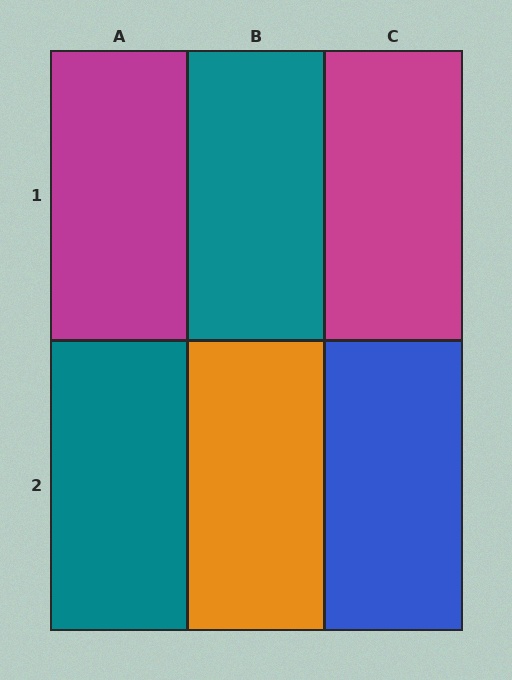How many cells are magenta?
2 cells are magenta.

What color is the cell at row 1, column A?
Magenta.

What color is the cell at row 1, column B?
Teal.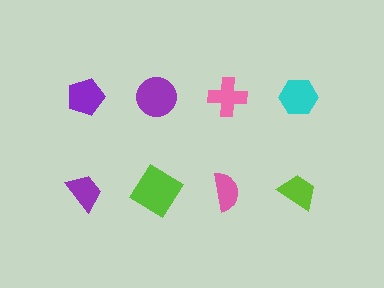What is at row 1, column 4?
A cyan hexagon.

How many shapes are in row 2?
4 shapes.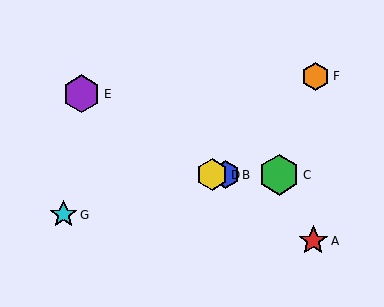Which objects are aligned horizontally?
Objects B, C, D are aligned horizontally.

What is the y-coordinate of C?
Object C is at y≈175.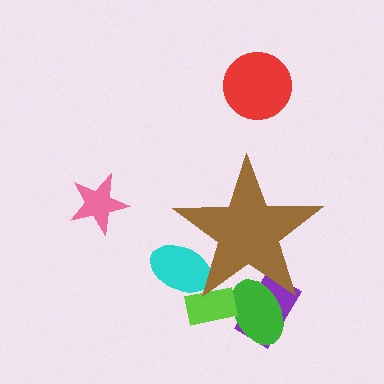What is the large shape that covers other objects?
A brown star.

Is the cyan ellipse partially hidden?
Yes, the cyan ellipse is partially hidden behind the brown star.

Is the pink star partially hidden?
No, the pink star is fully visible.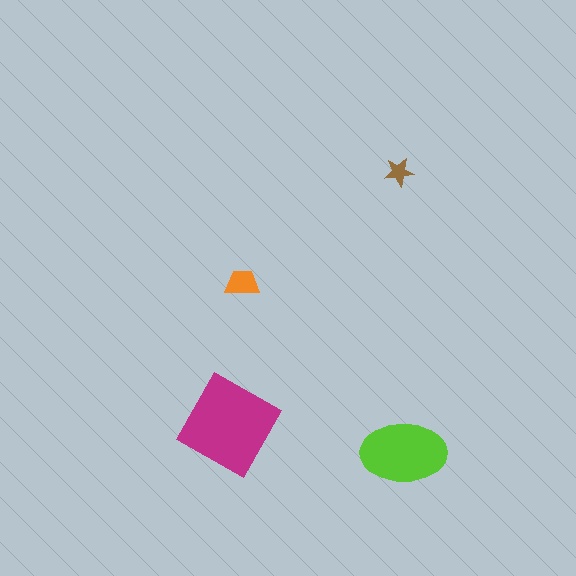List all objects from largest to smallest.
The magenta diamond, the lime ellipse, the orange trapezoid, the brown star.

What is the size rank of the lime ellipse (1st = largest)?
2nd.